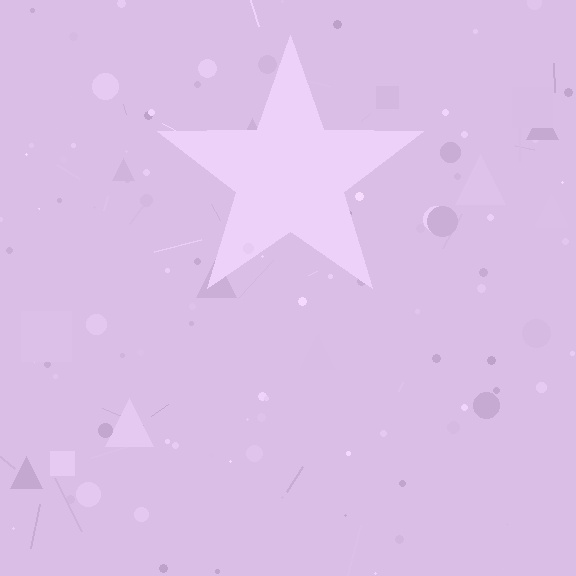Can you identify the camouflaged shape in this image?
The camouflaged shape is a star.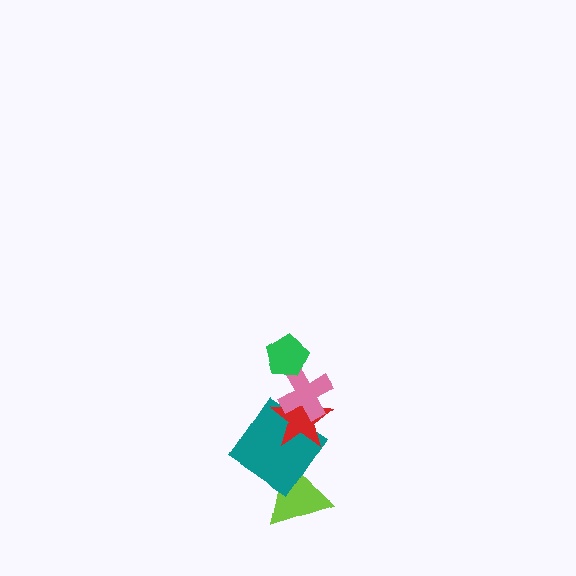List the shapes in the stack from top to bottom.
From top to bottom: the green pentagon, the pink cross, the red star, the teal diamond, the lime triangle.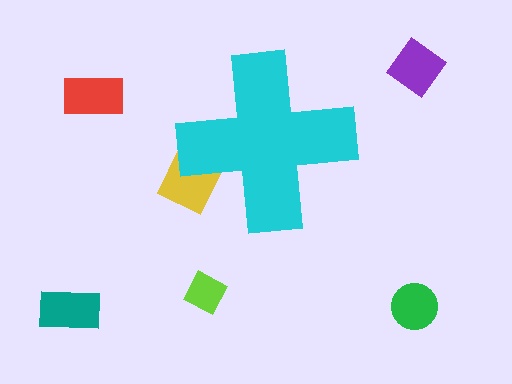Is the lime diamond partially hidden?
No, the lime diamond is fully visible.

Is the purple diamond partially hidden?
No, the purple diamond is fully visible.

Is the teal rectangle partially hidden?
No, the teal rectangle is fully visible.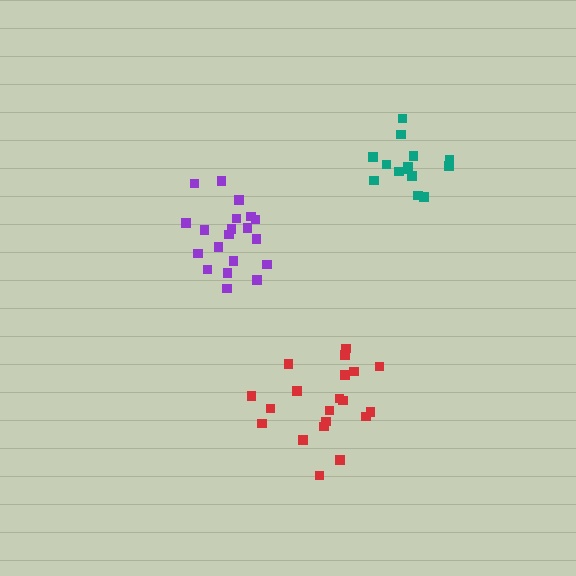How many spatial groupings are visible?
There are 3 spatial groupings.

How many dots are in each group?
Group 1: 20 dots, Group 2: 14 dots, Group 3: 20 dots (54 total).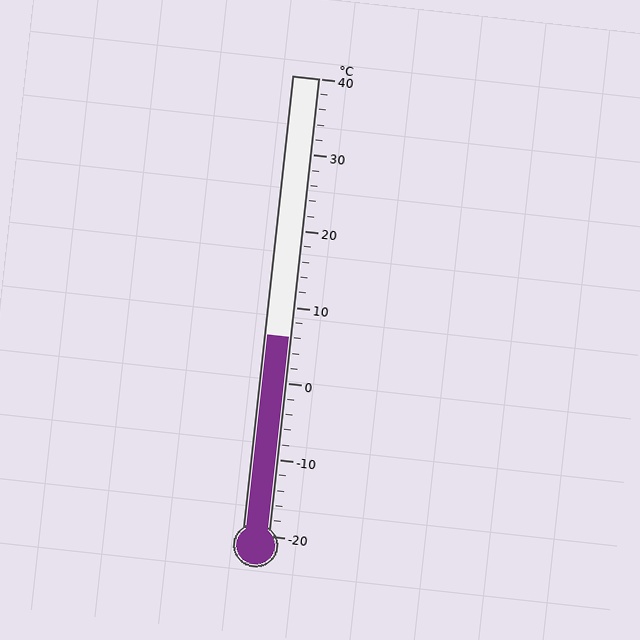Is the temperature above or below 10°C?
The temperature is below 10°C.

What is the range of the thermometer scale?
The thermometer scale ranges from -20°C to 40°C.